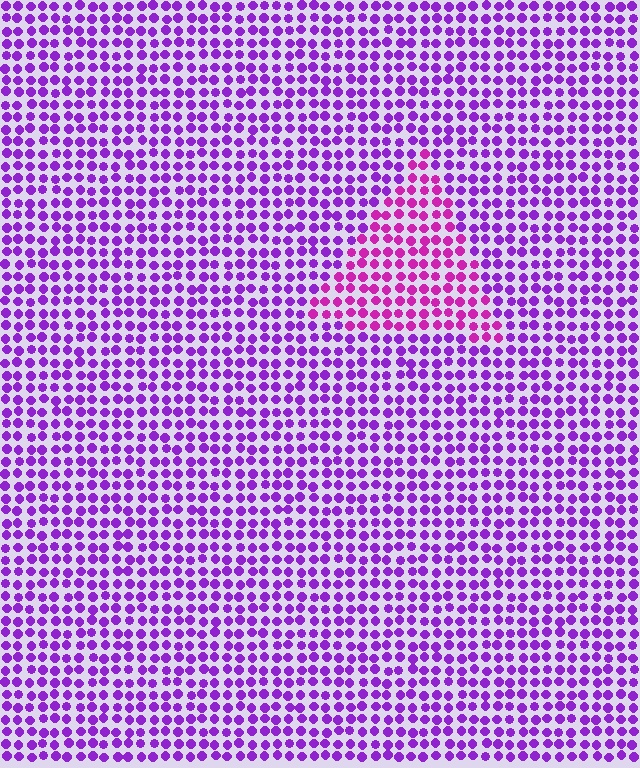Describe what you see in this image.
The image is filled with small purple elements in a uniform arrangement. A triangle-shaped region is visible where the elements are tinted to a slightly different hue, forming a subtle color boundary.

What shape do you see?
I see a triangle.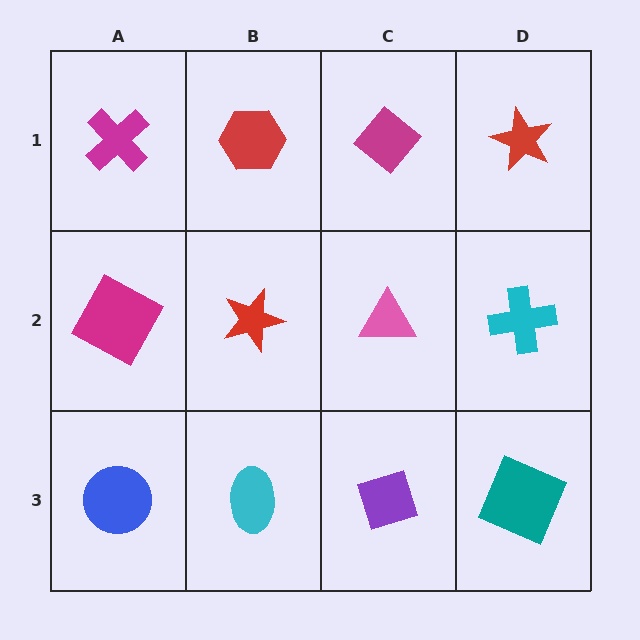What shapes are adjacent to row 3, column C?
A pink triangle (row 2, column C), a cyan ellipse (row 3, column B), a teal square (row 3, column D).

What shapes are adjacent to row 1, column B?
A red star (row 2, column B), a magenta cross (row 1, column A), a magenta diamond (row 1, column C).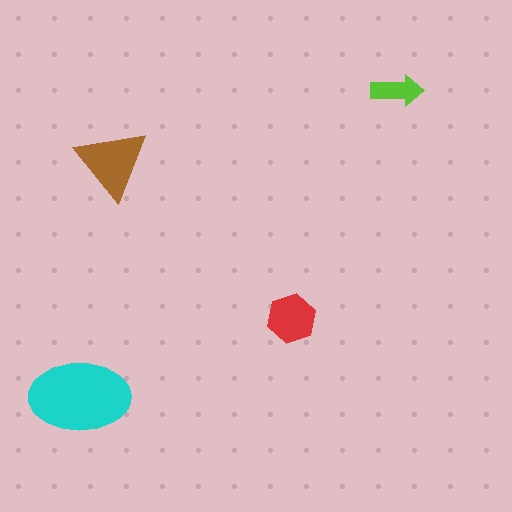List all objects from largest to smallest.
The cyan ellipse, the brown triangle, the red hexagon, the lime arrow.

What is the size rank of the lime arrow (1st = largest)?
4th.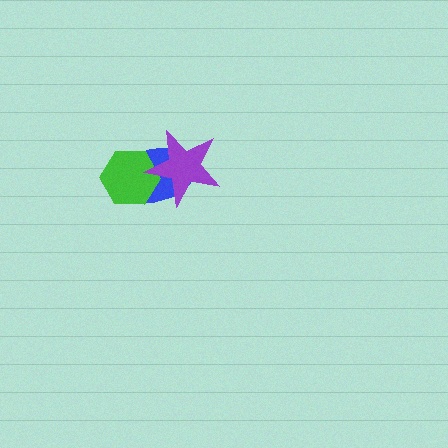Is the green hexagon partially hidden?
Yes, it is partially covered by another shape.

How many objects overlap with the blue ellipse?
2 objects overlap with the blue ellipse.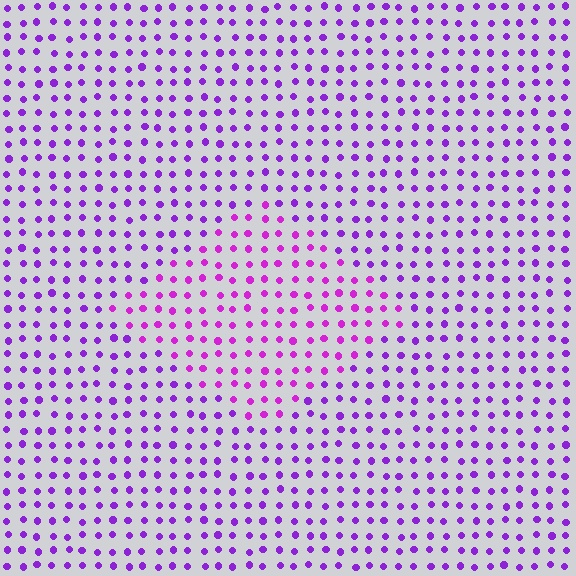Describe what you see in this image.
The image is filled with small purple elements in a uniform arrangement. A diamond-shaped region is visible where the elements are tinted to a slightly different hue, forming a subtle color boundary.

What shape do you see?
I see a diamond.